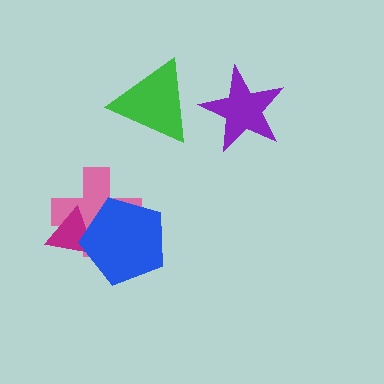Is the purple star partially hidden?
No, no other shape covers it.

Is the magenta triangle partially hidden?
Yes, it is partially covered by another shape.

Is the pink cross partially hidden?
Yes, it is partially covered by another shape.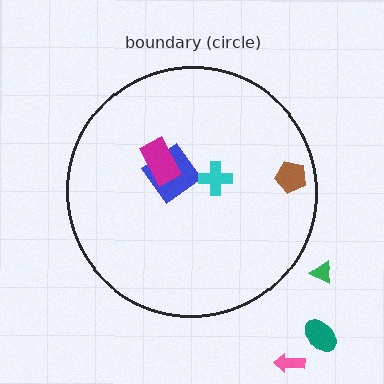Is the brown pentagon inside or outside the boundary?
Inside.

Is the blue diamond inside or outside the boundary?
Inside.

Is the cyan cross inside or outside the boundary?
Inside.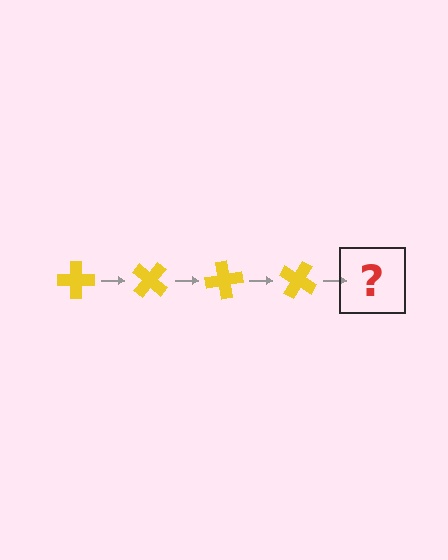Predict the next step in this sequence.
The next step is a yellow cross rotated 160 degrees.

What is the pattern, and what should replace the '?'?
The pattern is that the cross rotates 40 degrees each step. The '?' should be a yellow cross rotated 160 degrees.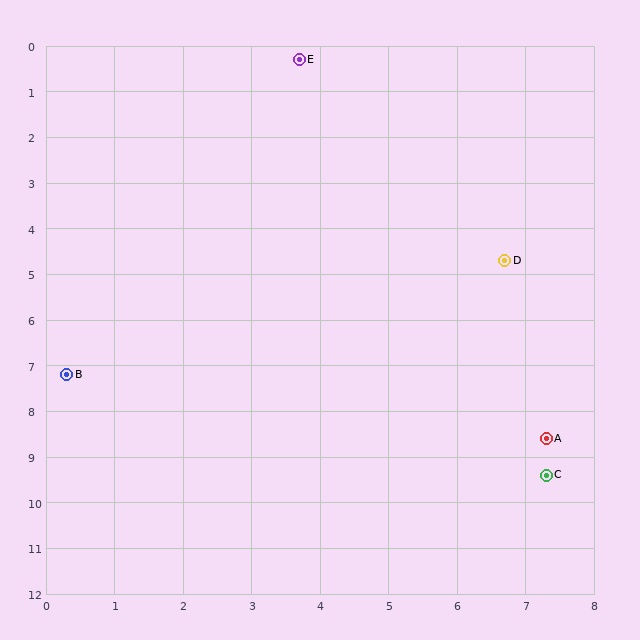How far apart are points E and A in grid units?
Points E and A are about 9.0 grid units apart.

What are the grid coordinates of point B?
Point B is at approximately (0.3, 7.2).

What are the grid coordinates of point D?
Point D is at approximately (6.7, 4.7).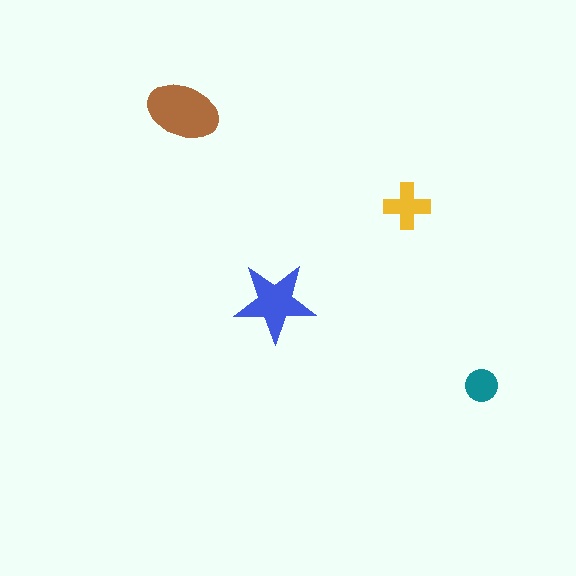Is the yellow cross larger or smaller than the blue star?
Smaller.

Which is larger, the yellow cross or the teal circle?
The yellow cross.